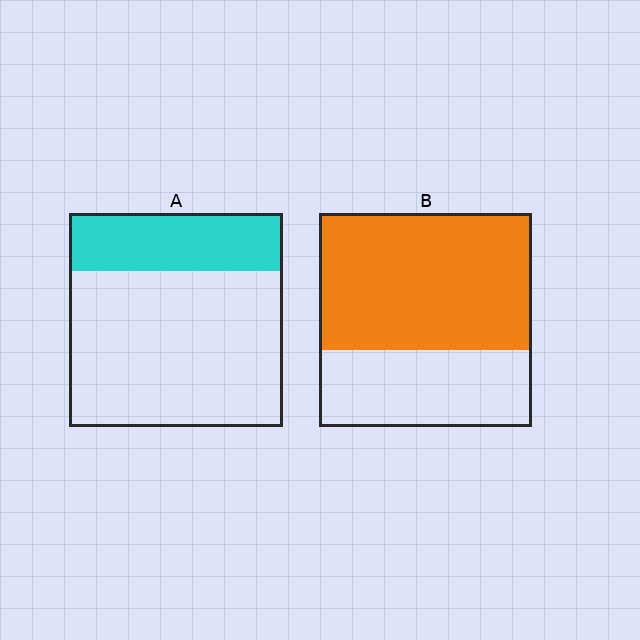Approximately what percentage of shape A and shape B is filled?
A is approximately 25% and B is approximately 65%.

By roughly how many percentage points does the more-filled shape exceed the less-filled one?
By roughly 35 percentage points (B over A).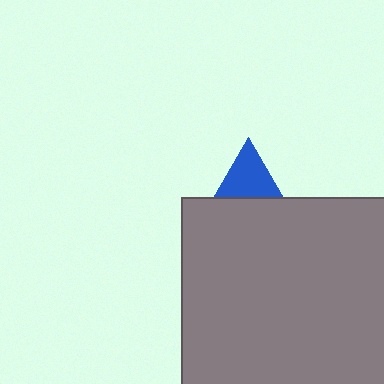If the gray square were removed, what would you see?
You would see the complete blue triangle.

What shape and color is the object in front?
The object in front is a gray square.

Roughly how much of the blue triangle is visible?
A small part of it is visible (roughly 31%).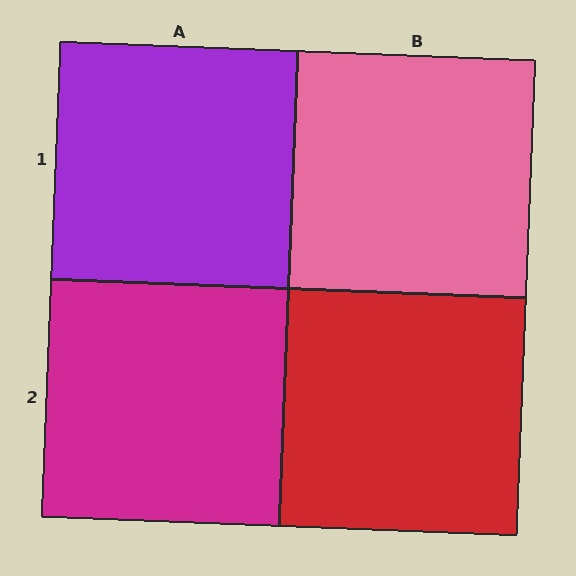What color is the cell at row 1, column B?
Pink.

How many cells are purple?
1 cell is purple.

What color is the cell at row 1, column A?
Purple.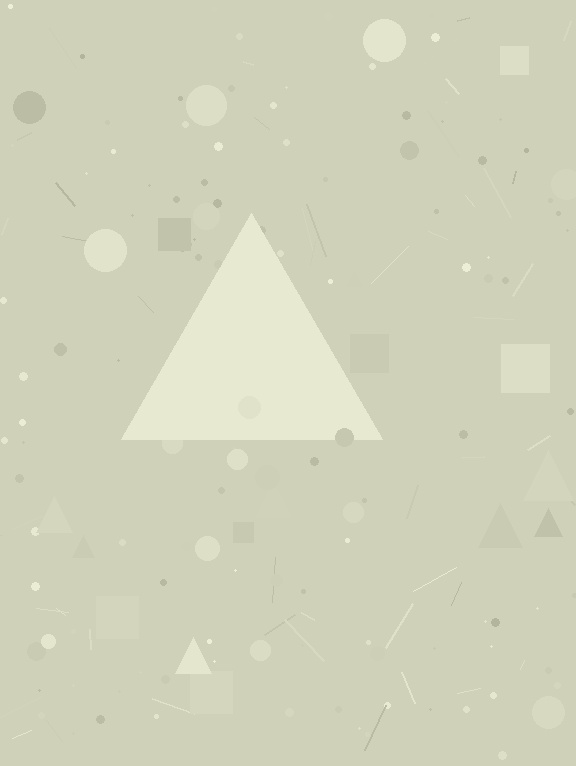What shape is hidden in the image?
A triangle is hidden in the image.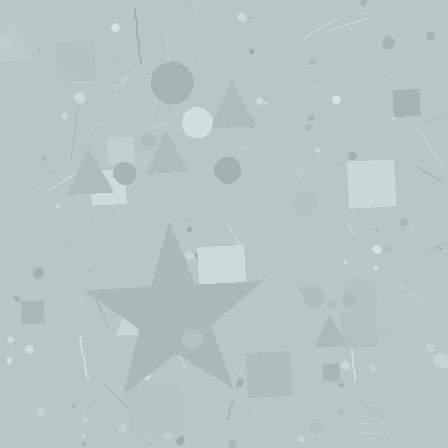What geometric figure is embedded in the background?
A star is embedded in the background.